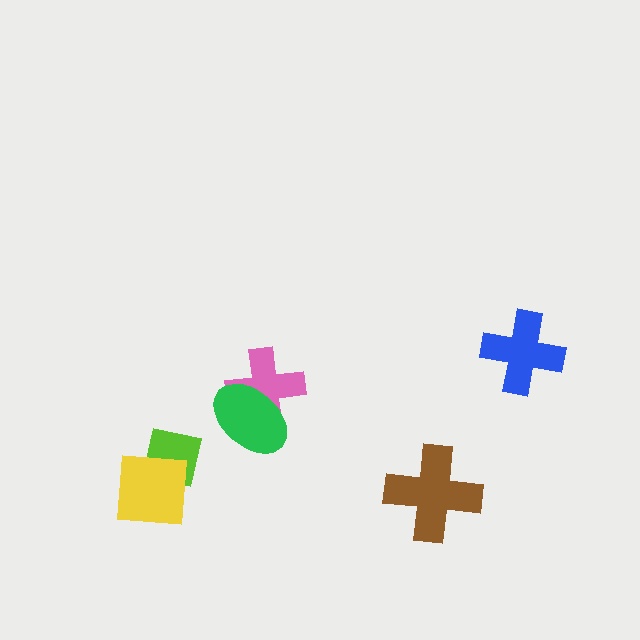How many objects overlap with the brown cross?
0 objects overlap with the brown cross.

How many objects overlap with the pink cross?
1 object overlaps with the pink cross.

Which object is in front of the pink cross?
The green ellipse is in front of the pink cross.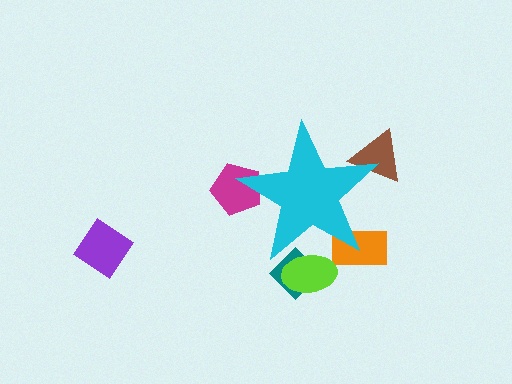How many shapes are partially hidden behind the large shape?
5 shapes are partially hidden.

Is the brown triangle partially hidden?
Yes, the brown triangle is partially hidden behind the cyan star.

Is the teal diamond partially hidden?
Yes, the teal diamond is partially hidden behind the cyan star.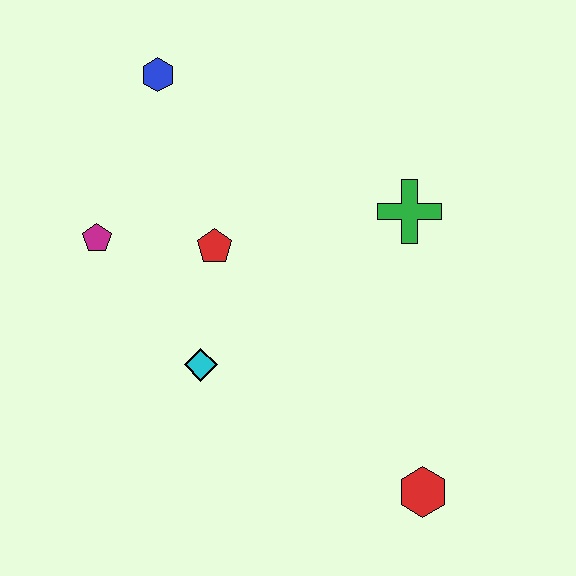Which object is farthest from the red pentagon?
The red hexagon is farthest from the red pentagon.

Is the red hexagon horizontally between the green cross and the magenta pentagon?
No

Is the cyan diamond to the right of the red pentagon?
No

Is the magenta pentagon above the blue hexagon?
No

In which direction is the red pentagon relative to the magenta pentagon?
The red pentagon is to the right of the magenta pentagon.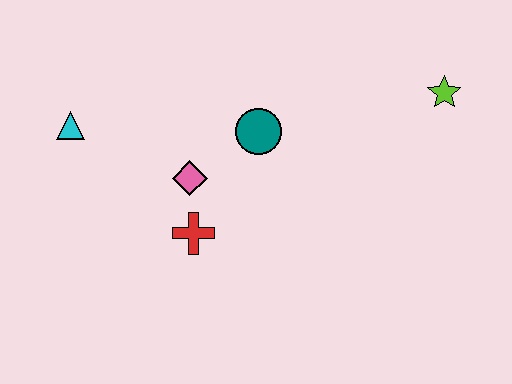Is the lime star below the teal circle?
No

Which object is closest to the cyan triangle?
The pink diamond is closest to the cyan triangle.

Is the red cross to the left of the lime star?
Yes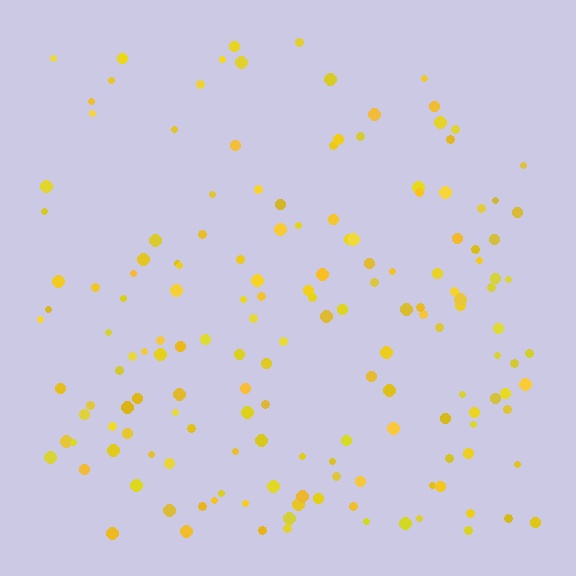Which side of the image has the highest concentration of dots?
The bottom.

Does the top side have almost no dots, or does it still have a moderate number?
Still a moderate number, just noticeably fewer than the bottom.